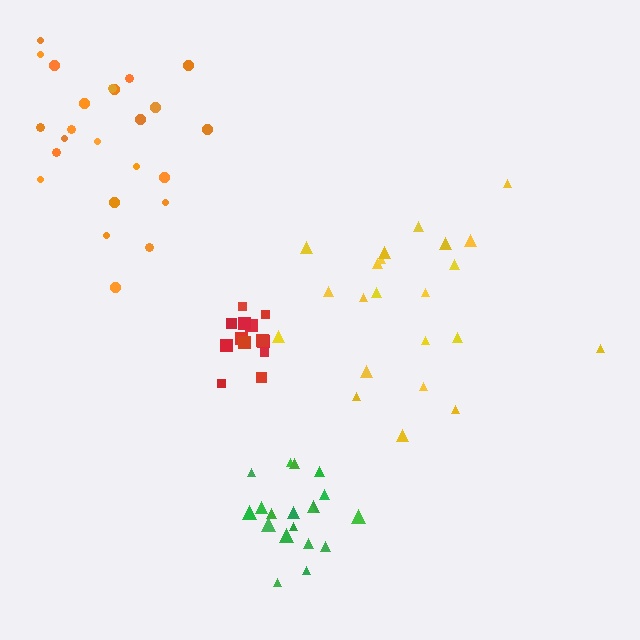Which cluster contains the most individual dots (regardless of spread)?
Orange (24).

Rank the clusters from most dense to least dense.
green, red, yellow, orange.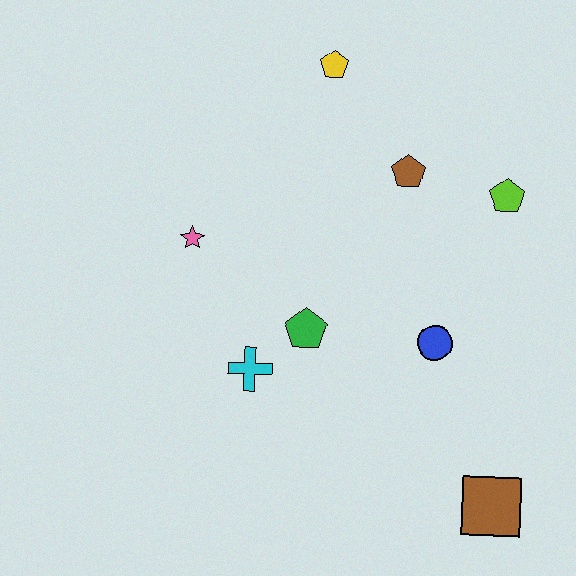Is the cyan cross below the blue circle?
Yes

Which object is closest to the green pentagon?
The cyan cross is closest to the green pentagon.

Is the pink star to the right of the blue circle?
No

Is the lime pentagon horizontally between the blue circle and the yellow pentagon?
No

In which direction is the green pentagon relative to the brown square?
The green pentagon is to the left of the brown square.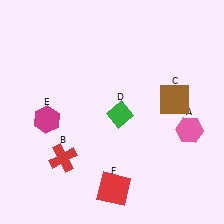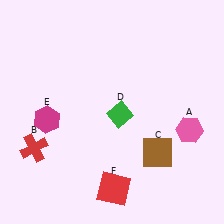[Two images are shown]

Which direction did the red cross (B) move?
The red cross (B) moved left.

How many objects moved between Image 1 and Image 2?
2 objects moved between the two images.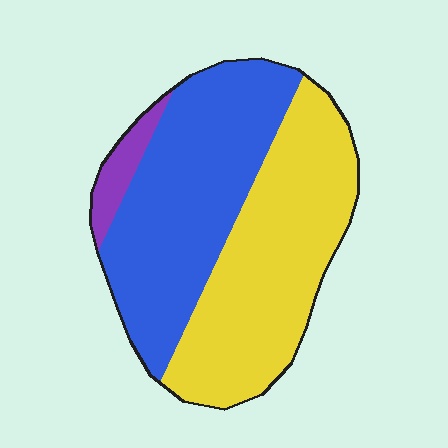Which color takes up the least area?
Purple, at roughly 5%.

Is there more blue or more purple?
Blue.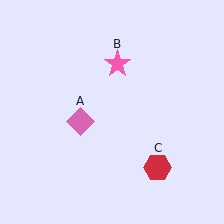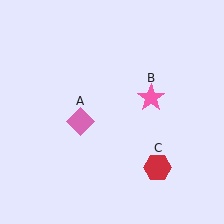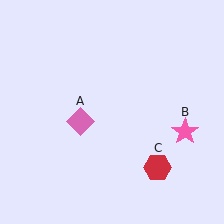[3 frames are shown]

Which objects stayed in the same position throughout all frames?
Pink diamond (object A) and red hexagon (object C) remained stationary.